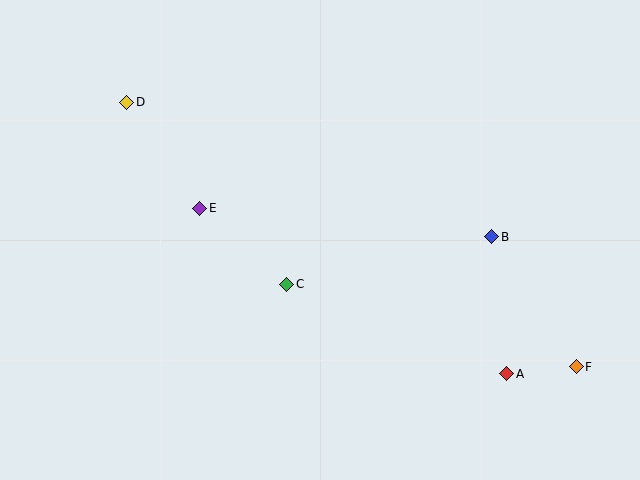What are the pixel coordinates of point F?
Point F is at (576, 367).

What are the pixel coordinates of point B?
Point B is at (492, 237).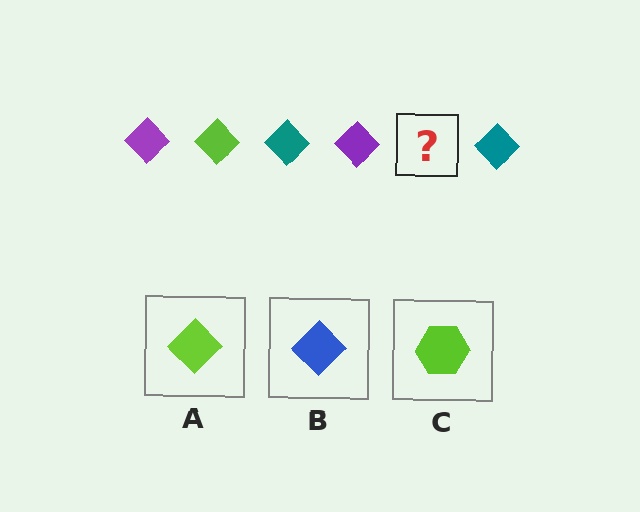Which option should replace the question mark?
Option A.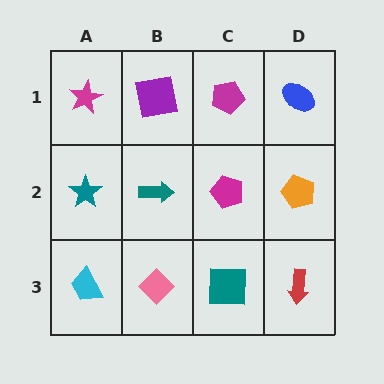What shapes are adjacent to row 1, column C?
A magenta pentagon (row 2, column C), a purple square (row 1, column B), a blue ellipse (row 1, column D).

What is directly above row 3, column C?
A magenta pentagon.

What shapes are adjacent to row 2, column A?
A magenta star (row 1, column A), a cyan trapezoid (row 3, column A), a teal arrow (row 2, column B).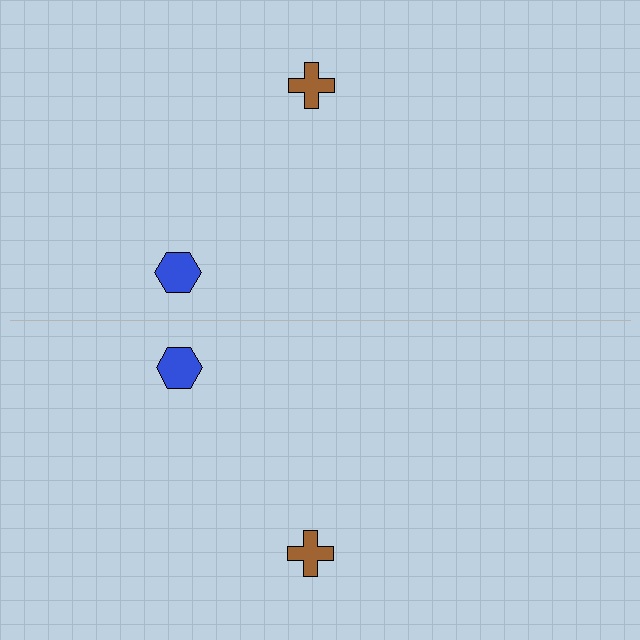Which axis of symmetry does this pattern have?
The pattern has a horizontal axis of symmetry running through the center of the image.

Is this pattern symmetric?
Yes, this pattern has bilateral (reflection) symmetry.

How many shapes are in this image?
There are 4 shapes in this image.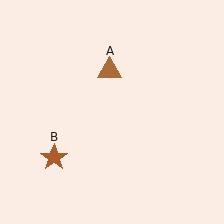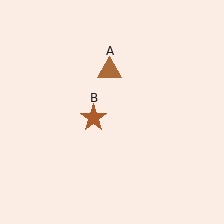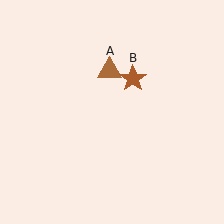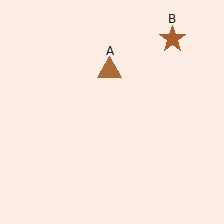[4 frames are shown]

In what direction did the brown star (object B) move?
The brown star (object B) moved up and to the right.